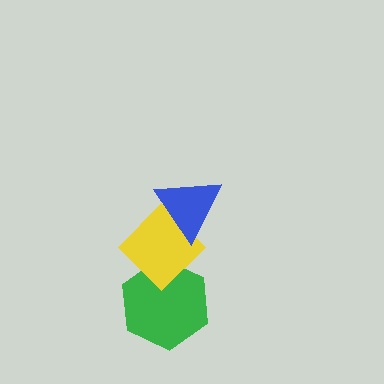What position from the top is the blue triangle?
The blue triangle is 1st from the top.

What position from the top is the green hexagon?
The green hexagon is 3rd from the top.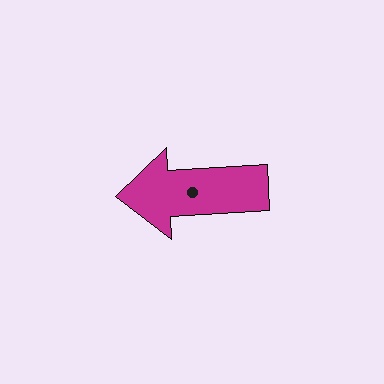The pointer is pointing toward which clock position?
Roughly 9 o'clock.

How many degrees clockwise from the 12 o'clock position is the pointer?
Approximately 267 degrees.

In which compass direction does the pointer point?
West.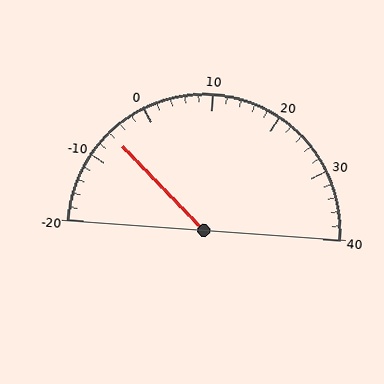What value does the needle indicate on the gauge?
The needle indicates approximately -6.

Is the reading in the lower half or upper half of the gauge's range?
The reading is in the lower half of the range (-20 to 40).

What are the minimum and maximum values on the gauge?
The gauge ranges from -20 to 40.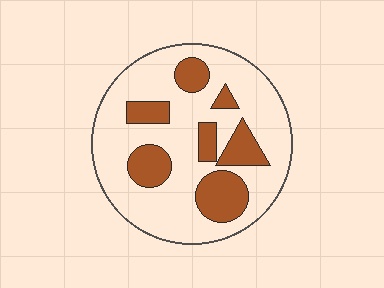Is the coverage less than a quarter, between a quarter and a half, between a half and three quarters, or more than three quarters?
Between a quarter and a half.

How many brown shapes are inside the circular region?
7.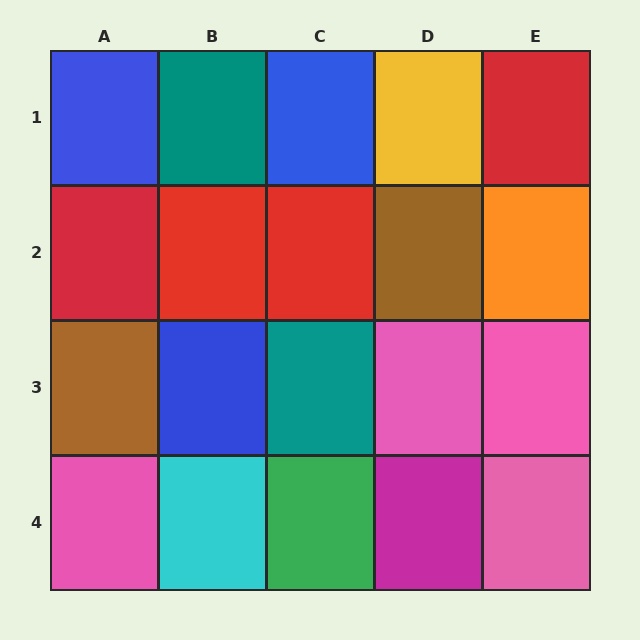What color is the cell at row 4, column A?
Pink.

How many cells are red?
4 cells are red.